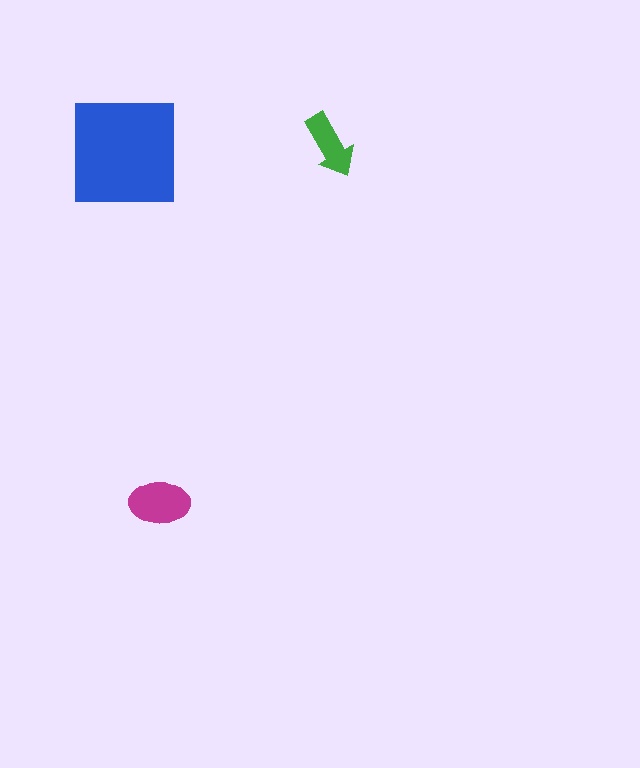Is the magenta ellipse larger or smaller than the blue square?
Smaller.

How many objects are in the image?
There are 3 objects in the image.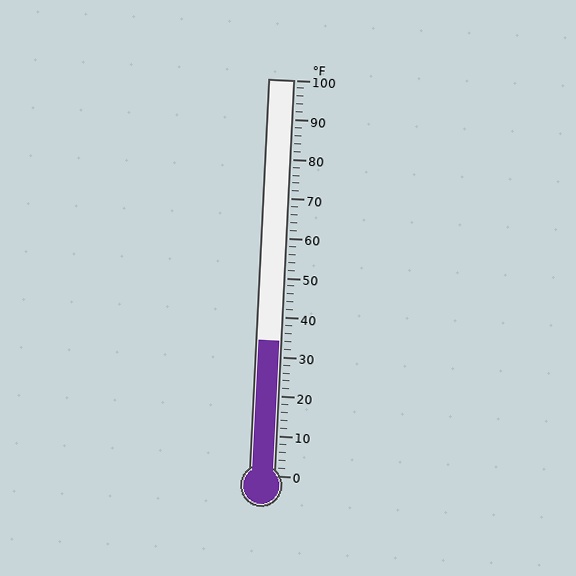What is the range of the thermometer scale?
The thermometer scale ranges from 0°F to 100°F.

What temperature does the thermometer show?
The thermometer shows approximately 34°F.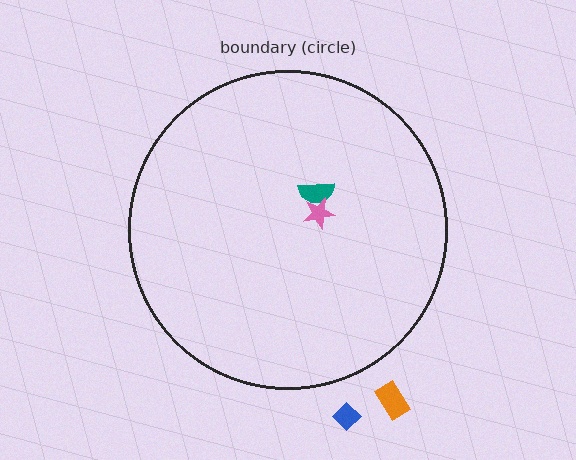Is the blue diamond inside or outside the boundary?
Outside.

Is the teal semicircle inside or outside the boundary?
Inside.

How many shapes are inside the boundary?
2 inside, 2 outside.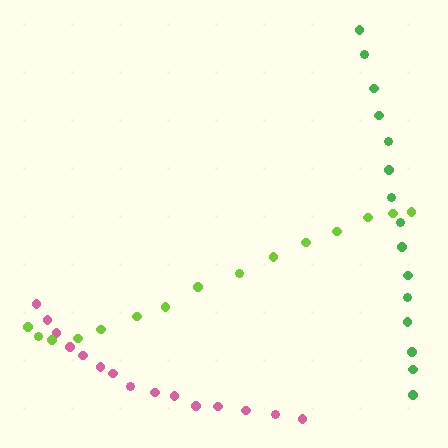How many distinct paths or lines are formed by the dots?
There are 3 distinct paths.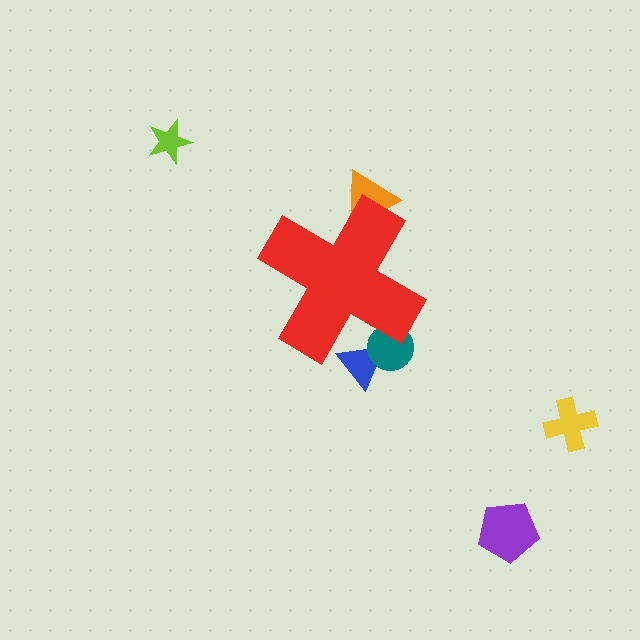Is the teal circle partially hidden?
Yes, the teal circle is partially hidden behind the red cross.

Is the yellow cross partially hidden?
No, the yellow cross is fully visible.